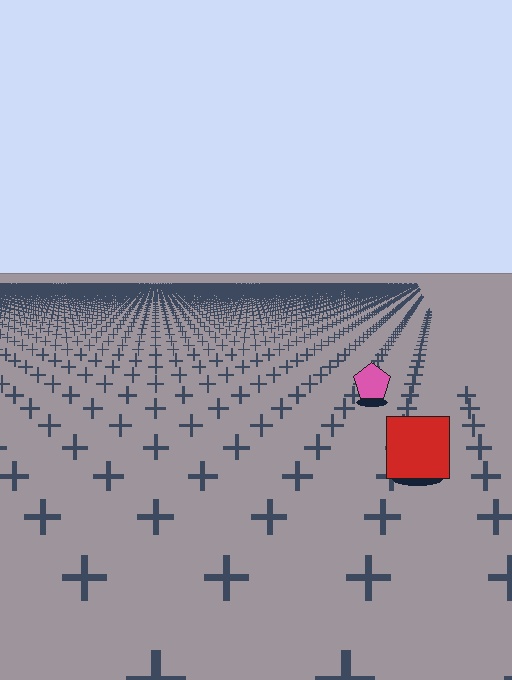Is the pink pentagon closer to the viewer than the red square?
No. The red square is closer — you can tell from the texture gradient: the ground texture is coarser near it.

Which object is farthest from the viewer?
The pink pentagon is farthest from the viewer. It appears smaller and the ground texture around it is denser.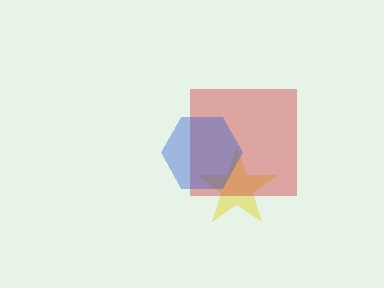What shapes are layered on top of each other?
The layered shapes are: a yellow star, a red square, a blue hexagon.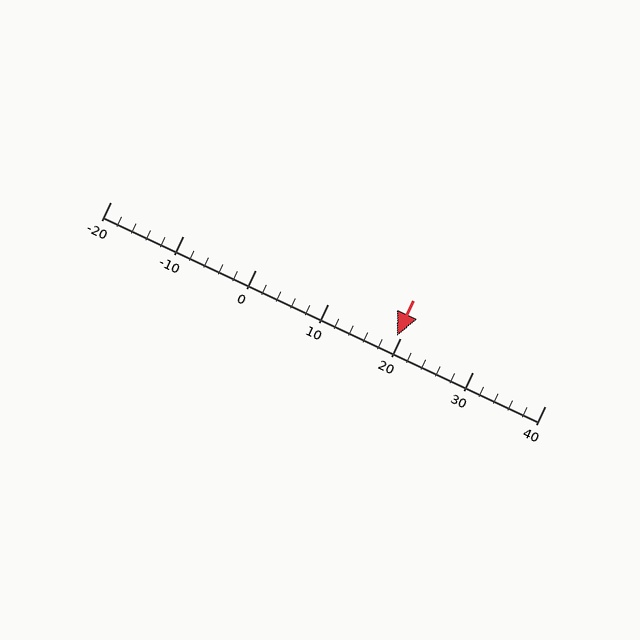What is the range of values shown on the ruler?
The ruler shows values from -20 to 40.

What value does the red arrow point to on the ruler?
The red arrow points to approximately 20.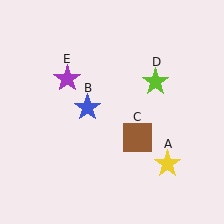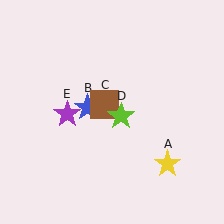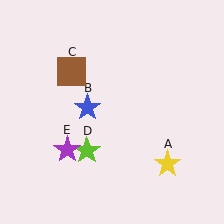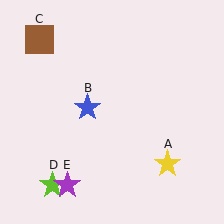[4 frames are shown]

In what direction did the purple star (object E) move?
The purple star (object E) moved down.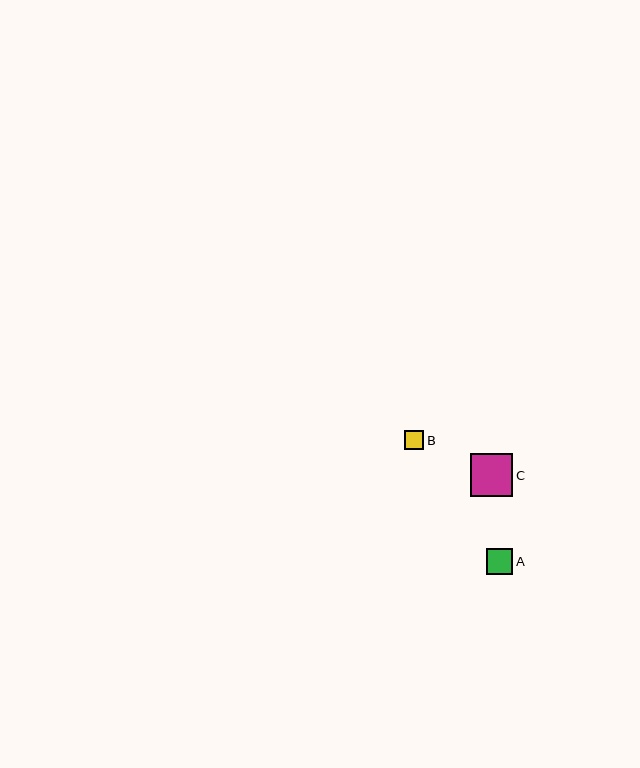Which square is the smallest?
Square B is the smallest with a size of approximately 19 pixels.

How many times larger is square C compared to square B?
Square C is approximately 2.2 times the size of square B.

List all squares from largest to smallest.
From largest to smallest: C, A, B.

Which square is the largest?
Square C is the largest with a size of approximately 43 pixels.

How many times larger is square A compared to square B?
Square A is approximately 1.4 times the size of square B.